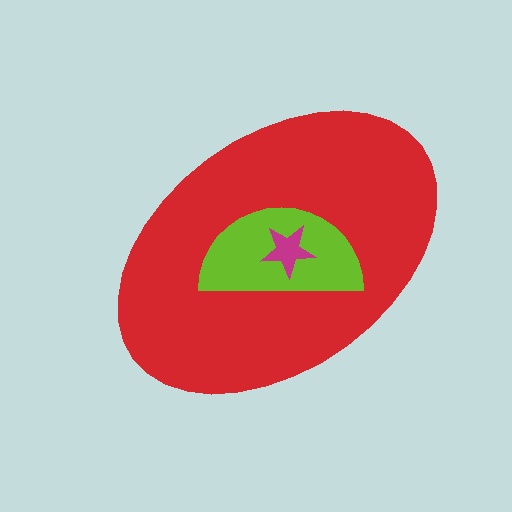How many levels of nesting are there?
3.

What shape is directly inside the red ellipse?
The lime semicircle.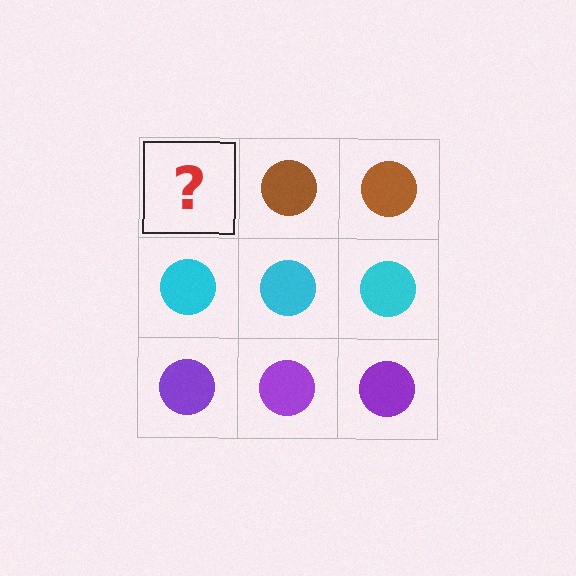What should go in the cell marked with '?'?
The missing cell should contain a brown circle.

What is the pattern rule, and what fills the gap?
The rule is that each row has a consistent color. The gap should be filled with a brown circle.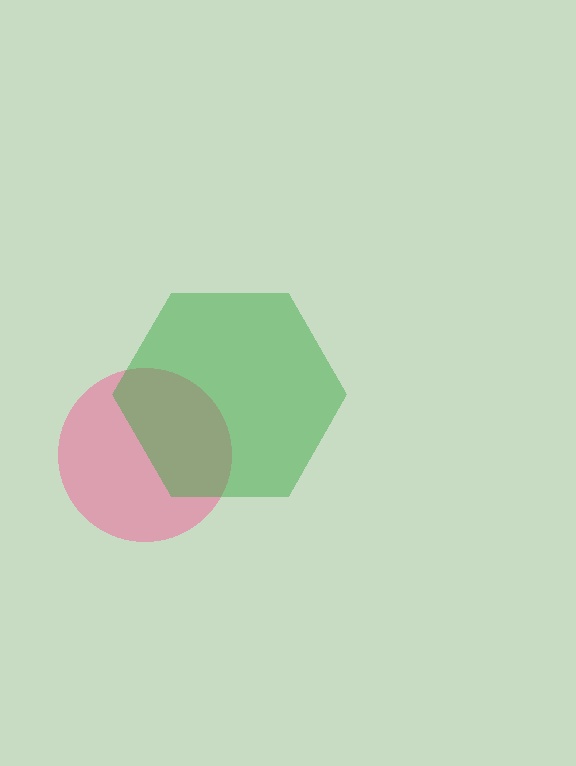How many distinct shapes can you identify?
There are 2 distinct shapes: a pink circle, a green hexagon.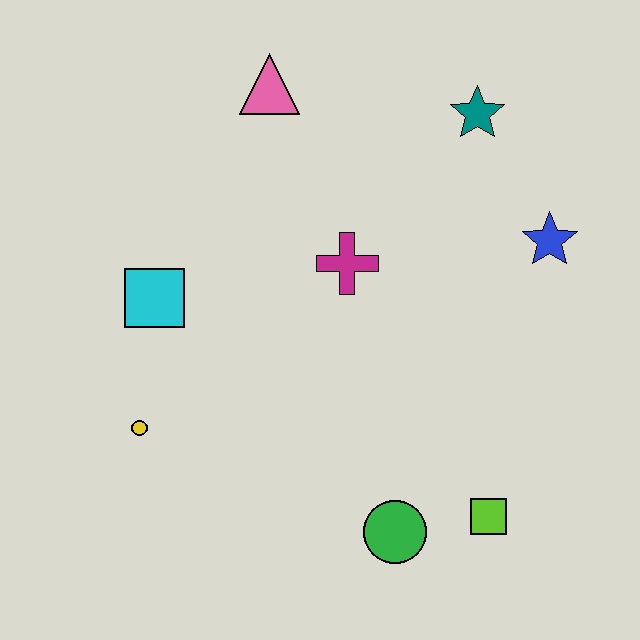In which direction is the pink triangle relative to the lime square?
The pink triangle is above the lime square.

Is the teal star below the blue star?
No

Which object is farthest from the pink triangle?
The lime square is farthest from the pink triangle.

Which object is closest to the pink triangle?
The magenta cross is closest to the pink triangle.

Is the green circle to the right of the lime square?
No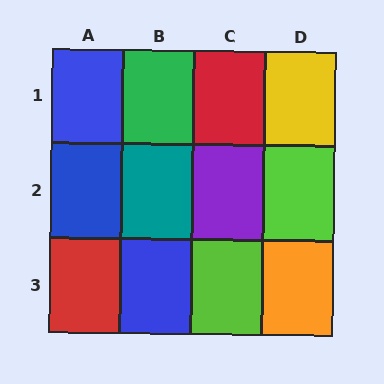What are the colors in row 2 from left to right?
Blue, teal, purple, lime.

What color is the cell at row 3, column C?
Lime.